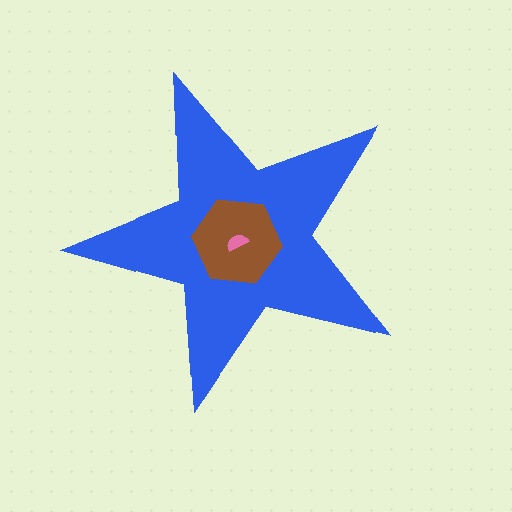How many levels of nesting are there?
3.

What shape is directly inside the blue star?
The brown hexagon.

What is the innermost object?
The pink semicircle.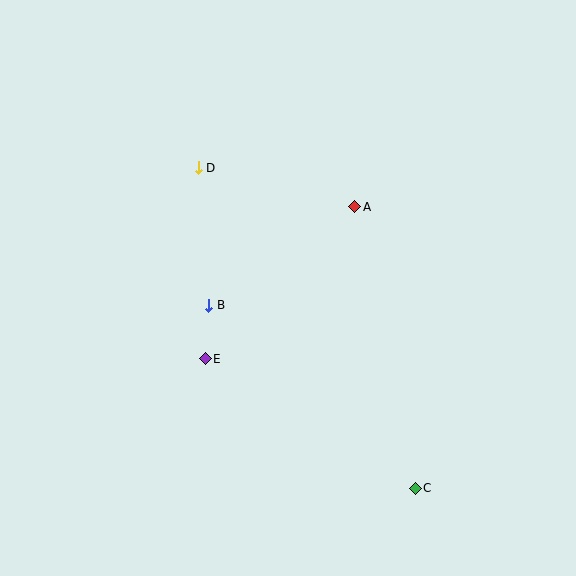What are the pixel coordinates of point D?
Point D is at (198, 168).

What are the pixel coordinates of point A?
Point A is at (355, 207).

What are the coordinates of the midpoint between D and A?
The midpoint between D and A is at (276, 187).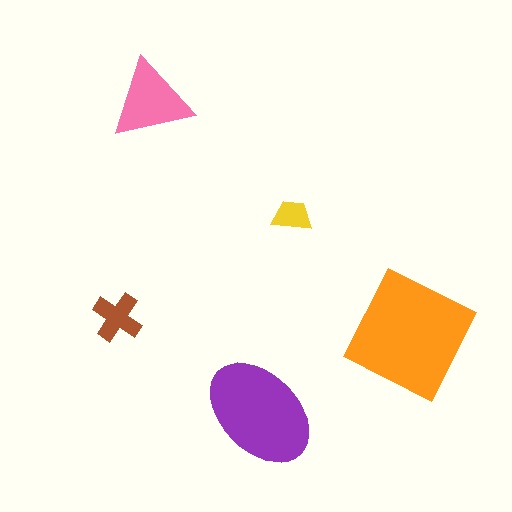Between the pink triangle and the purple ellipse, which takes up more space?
The purple ellipse.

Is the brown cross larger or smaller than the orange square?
Smaller.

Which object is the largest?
The orange square.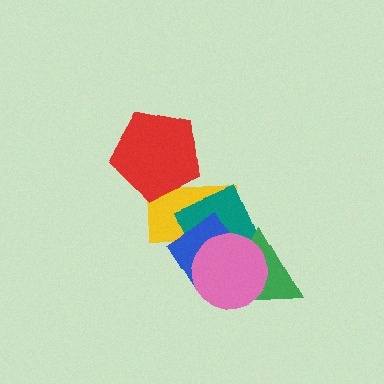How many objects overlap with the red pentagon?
1 object overlaps with the red pentagon.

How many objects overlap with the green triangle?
3 objects overlap with the green triangle.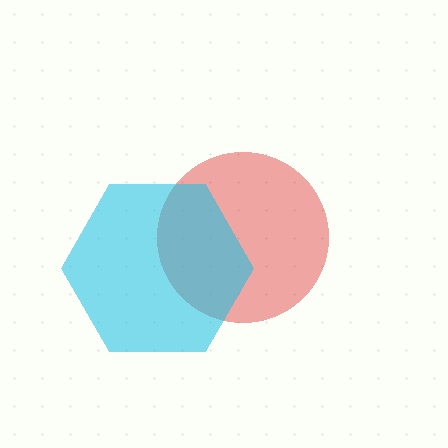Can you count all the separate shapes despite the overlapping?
Yes, there are 2 separate shapes.